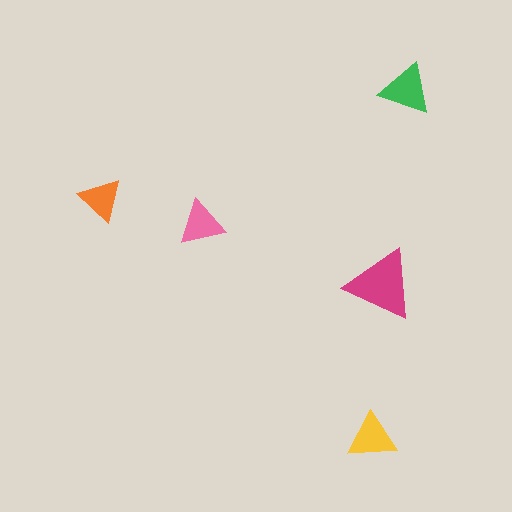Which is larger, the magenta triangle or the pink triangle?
The magenta one.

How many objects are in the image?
There are 5 objects in the image.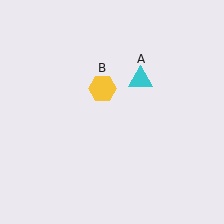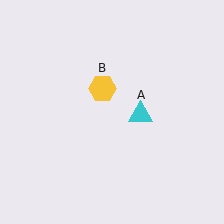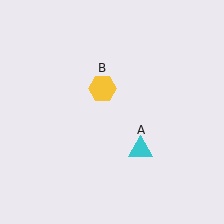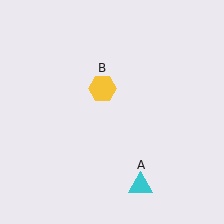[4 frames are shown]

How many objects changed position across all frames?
1 object changed position: cyan triangle (object A).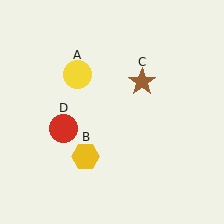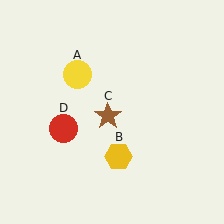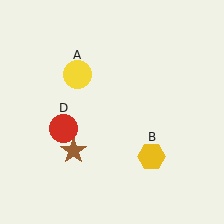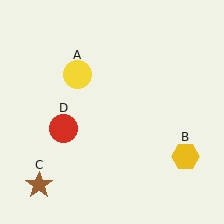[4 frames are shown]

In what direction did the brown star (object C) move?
The brown star (object C) moved down and to the left.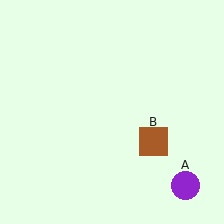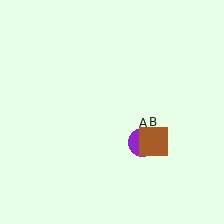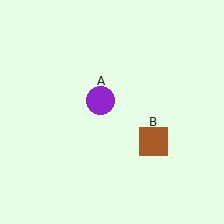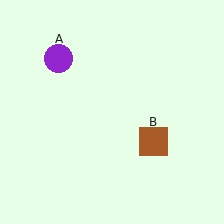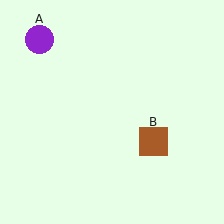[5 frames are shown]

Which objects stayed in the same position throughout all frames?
Brown square (object B) remained stationary.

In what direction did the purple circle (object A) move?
The purple circle (object A) moved up and to the left.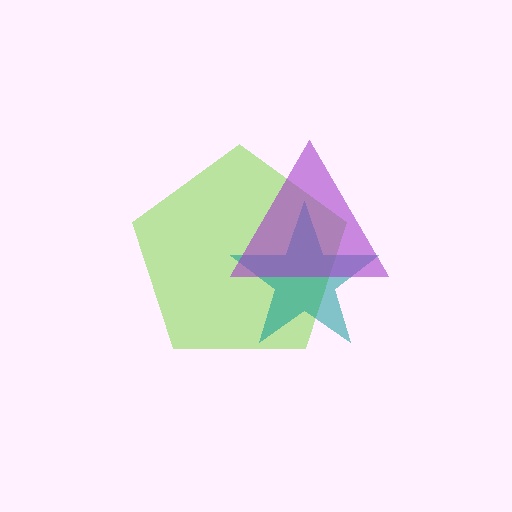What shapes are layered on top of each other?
The layered shapes are: a lime pentagon, a teal star, a purple triangle.